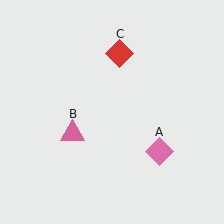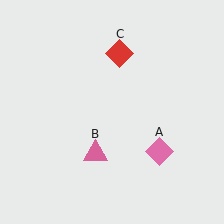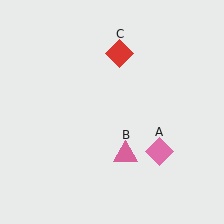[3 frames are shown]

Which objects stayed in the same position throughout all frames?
Pink diamond (object A) and red diamond (object C) remained stationary.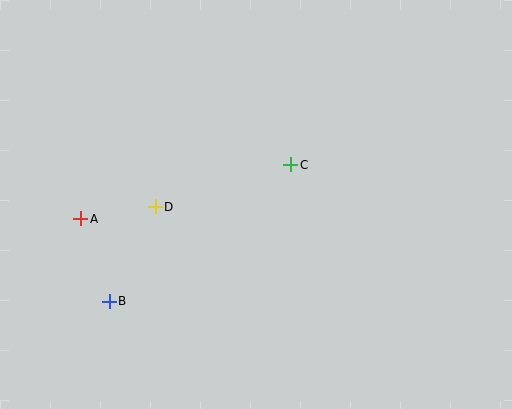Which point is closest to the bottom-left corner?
Point B is closest to the bottom-left corner.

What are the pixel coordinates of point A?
Point A is at (81, 219).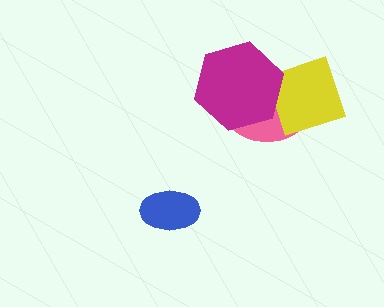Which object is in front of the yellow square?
The magenta hexagon is in front of the yellow square.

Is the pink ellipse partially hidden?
Yes, it is partially covered by another shape.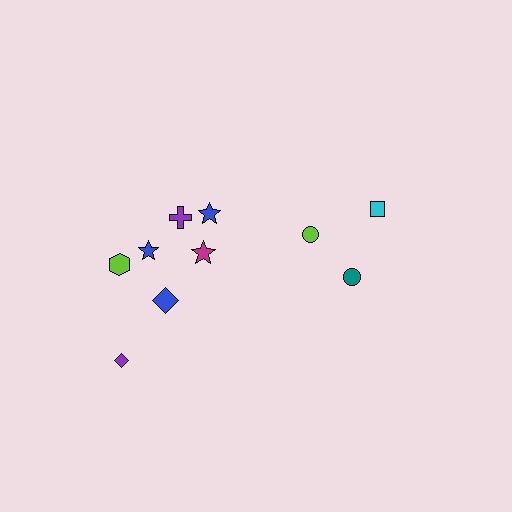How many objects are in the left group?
There are 7 objects.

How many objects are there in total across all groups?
There are 10 objects.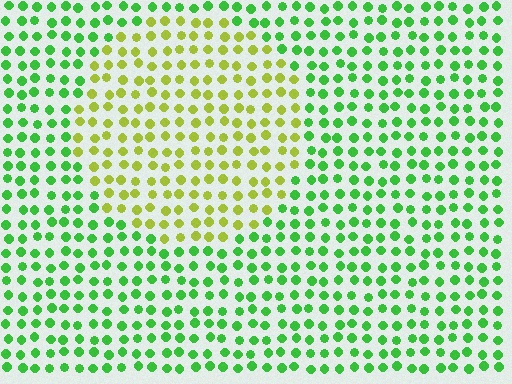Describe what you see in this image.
The image is filled with small green elements in a uniform arrangement. A circle-shaped region is visible where the elements are tinted to a slightly different hue, forming a subtle color boundary.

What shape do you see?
I see a circle.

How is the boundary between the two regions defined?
The boundary is defined purely by a slight shift in hue (about 48 degrees). Spacing, size, and orientation are identical on both sides.